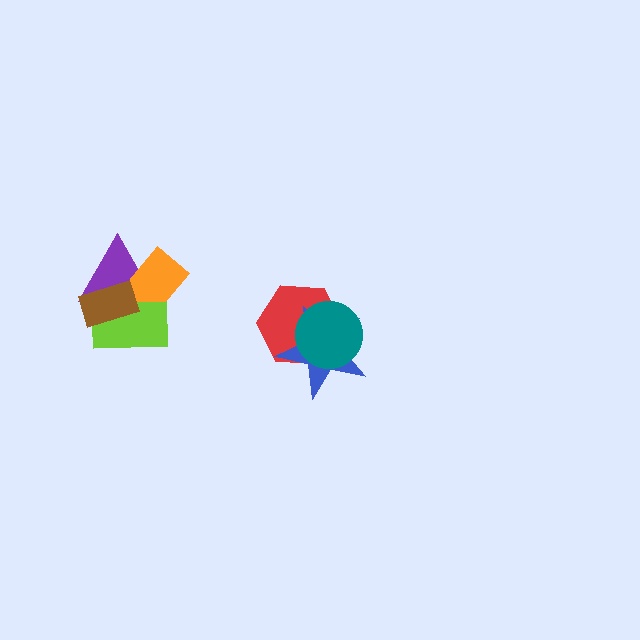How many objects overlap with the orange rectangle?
3 objects overlap with the orange rectangle.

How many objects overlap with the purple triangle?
3 objects overlap with the purple triangle.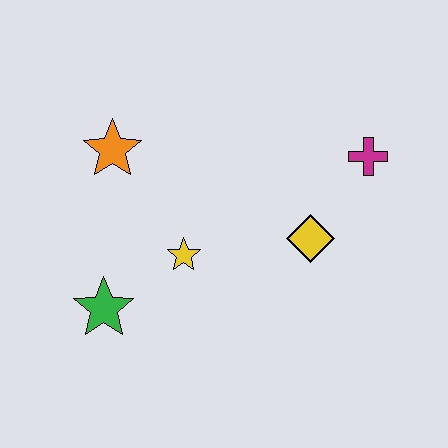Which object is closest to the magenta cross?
The yellow diamond is closest to the magenta cross.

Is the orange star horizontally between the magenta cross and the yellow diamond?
No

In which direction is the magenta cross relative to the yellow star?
The magenta cross is to the right of the yellow star.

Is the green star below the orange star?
Yes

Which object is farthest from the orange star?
The magenta cross is farthest from the orange star.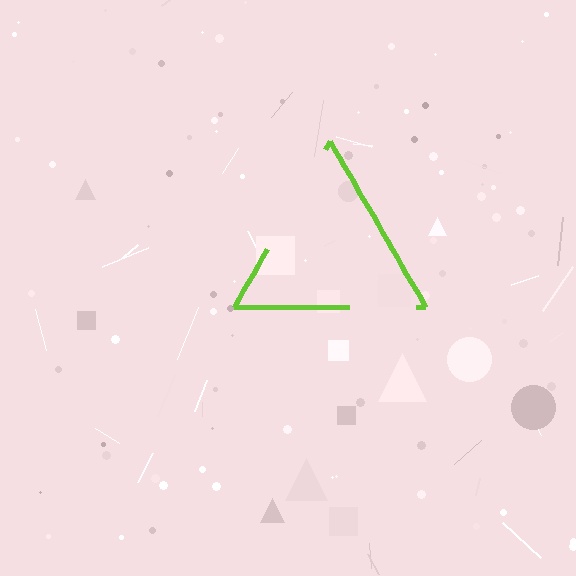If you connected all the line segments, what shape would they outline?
They would outline a triangle.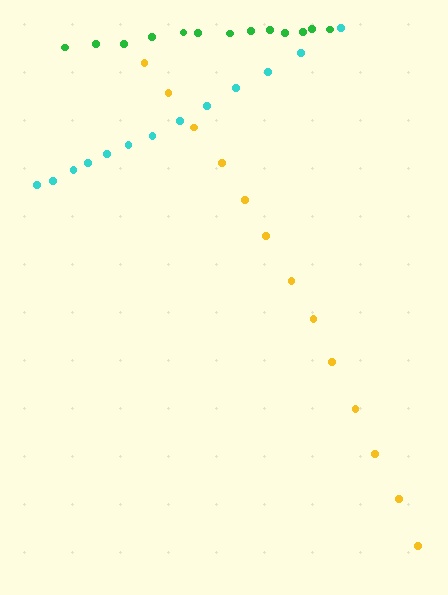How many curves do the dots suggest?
There are 3 distinct paths.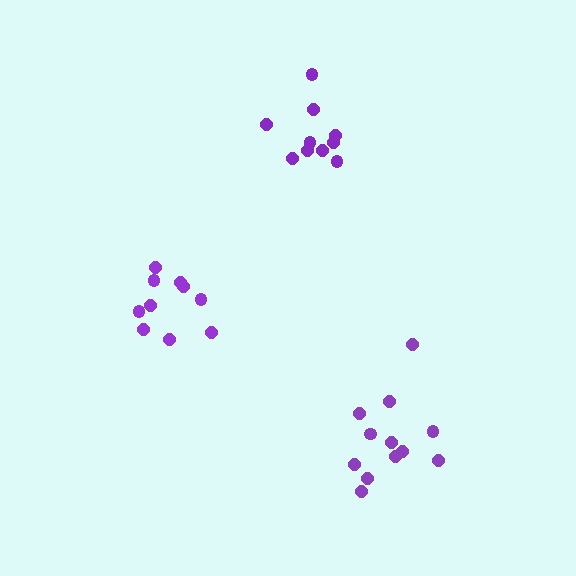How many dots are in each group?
Group 1: 12 dots, Group 2: 10 dots, Group 3: 10 dots (32 total).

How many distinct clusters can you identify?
There are 3 distinct clusters.